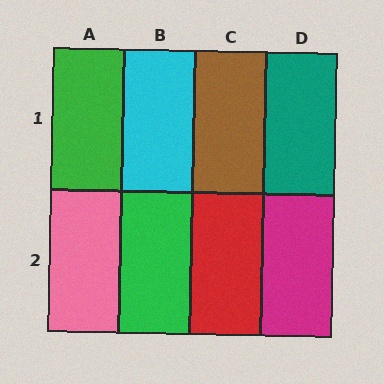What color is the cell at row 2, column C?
Red.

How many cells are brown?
1 cell is brown.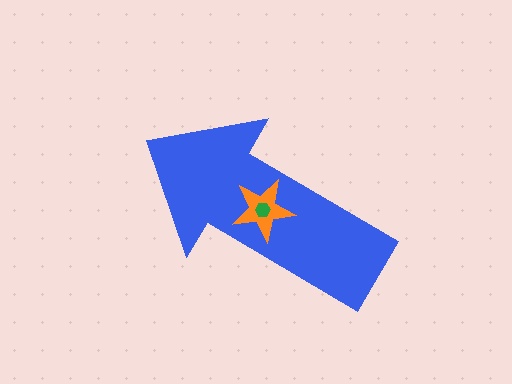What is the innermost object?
The green hexagon.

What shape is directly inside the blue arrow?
The orange star.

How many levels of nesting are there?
3.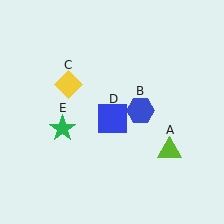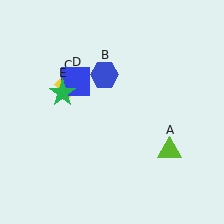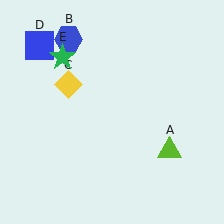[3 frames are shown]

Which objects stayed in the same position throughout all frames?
Lime triangle (object A) and yellow diamond (object C) remained stationary.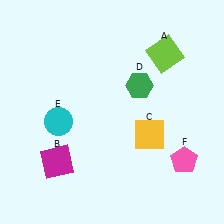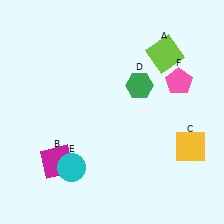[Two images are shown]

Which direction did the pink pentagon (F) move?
The pink pentagon (F) moved up.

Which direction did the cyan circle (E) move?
The cyan circle (E) moved down.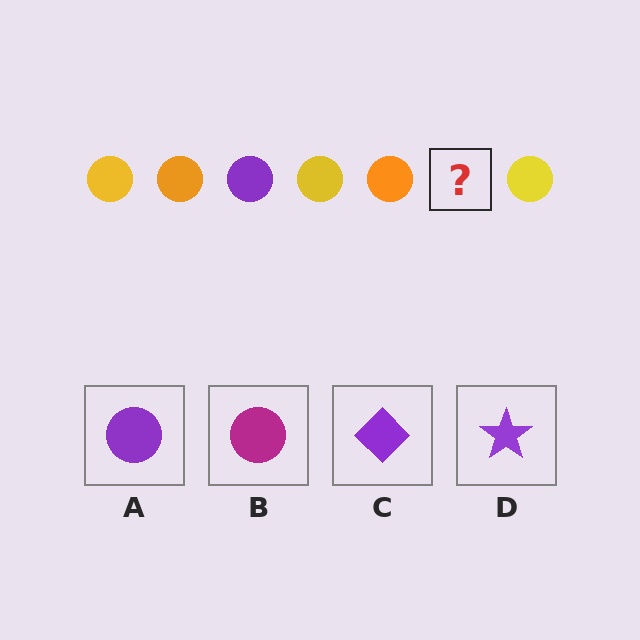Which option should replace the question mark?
Option A.